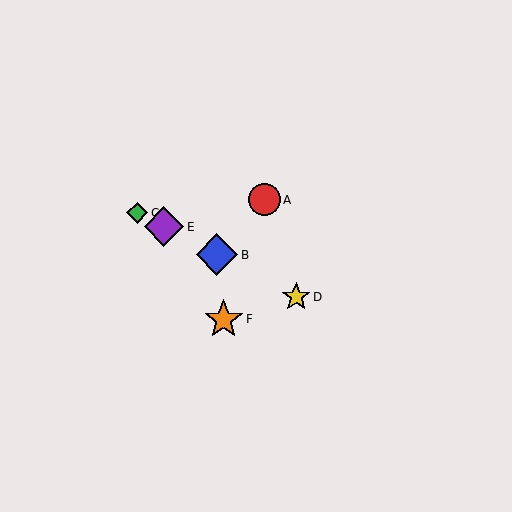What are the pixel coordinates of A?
Object A is at (264, 200).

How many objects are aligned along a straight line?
4 objects (B, C, D, E) are aligned along a straight line.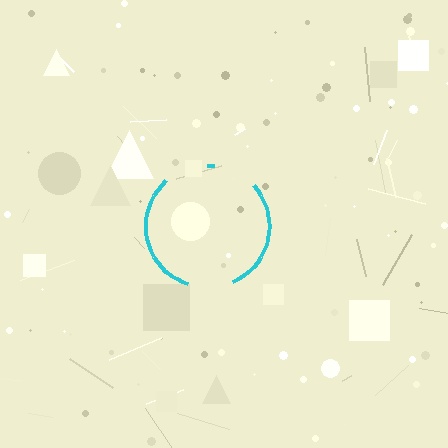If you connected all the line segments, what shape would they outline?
They would outline a circle.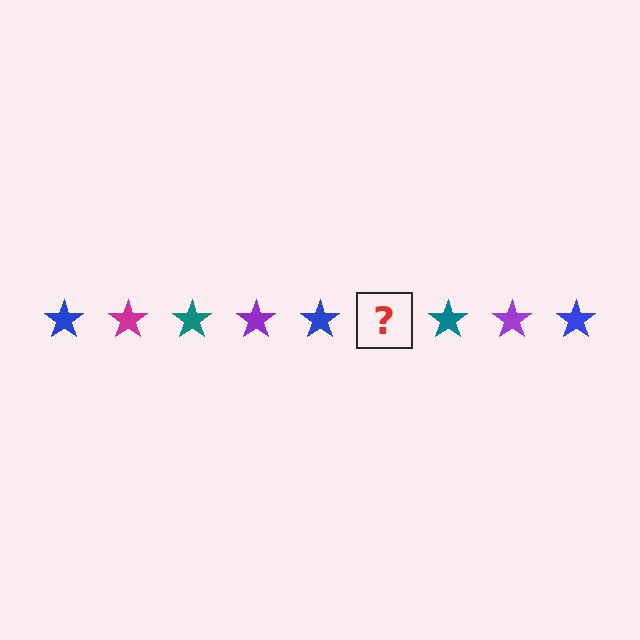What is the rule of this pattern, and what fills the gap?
The rule is that the pattern cycles through blue, magenta, teal, purple stars. The gap should be filled with a magenta star.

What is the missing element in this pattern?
The missing element is a magenta star.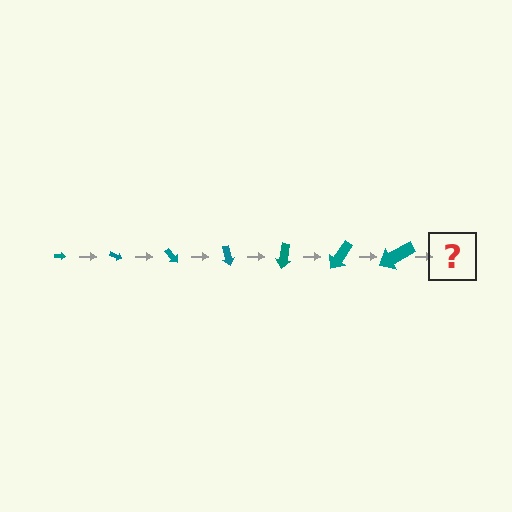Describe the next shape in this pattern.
It should be an arrow, larger than the previous one and rotated 175 degrees from the start.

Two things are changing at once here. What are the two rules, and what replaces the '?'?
The two rules are that the arrow grows larger each step and it rotates 25 degrees each step. The '?' should be an arrow, larger than the previous one and rotated 175 degrees from the start.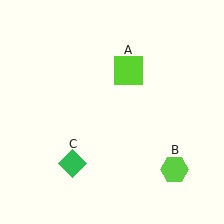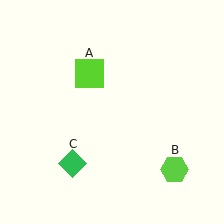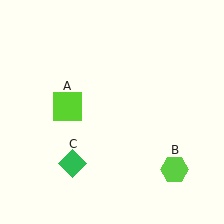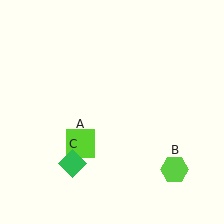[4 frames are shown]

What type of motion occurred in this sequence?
The lime square (object A) rotated counterclockwise around the center of the scene.